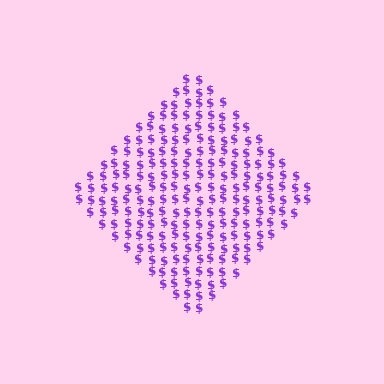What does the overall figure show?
The overall figure shows a diamond.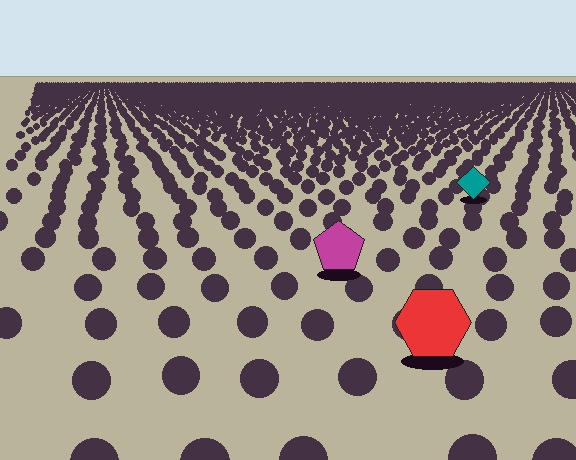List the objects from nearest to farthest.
From nearest to farthest: the red hexagon, the magenta pentagon, the teal diamond.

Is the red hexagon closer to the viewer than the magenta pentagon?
Yes. The red hexagon is closer — you can tell from the texture gradient: the ground texture is coarser near it.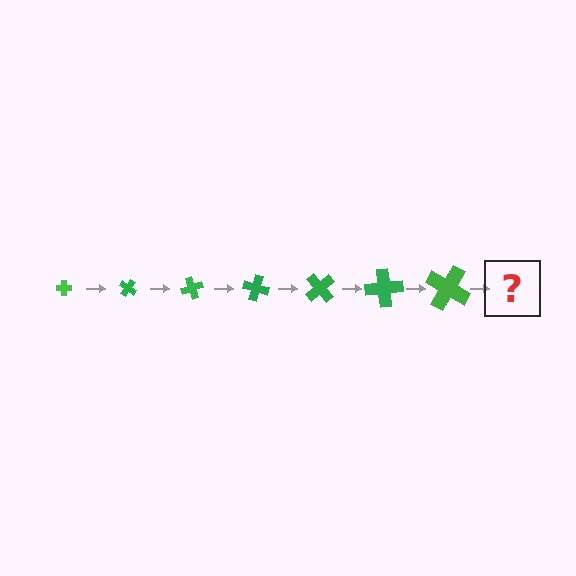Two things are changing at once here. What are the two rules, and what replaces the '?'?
The two rules are that the cross grows larger each step and it rotates 35 degrees each step. The '?' should be a cross, larger than the previous one and rotated 245 degrees from the start.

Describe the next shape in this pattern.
It should be a cross, larger than the previous one and rotated 245 degrees from the start.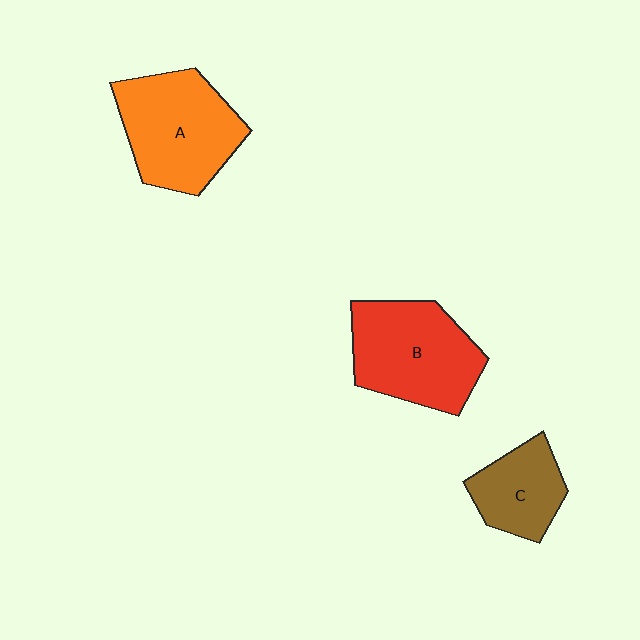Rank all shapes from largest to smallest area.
From largest to smallest: A (orange), B (red), C (brown).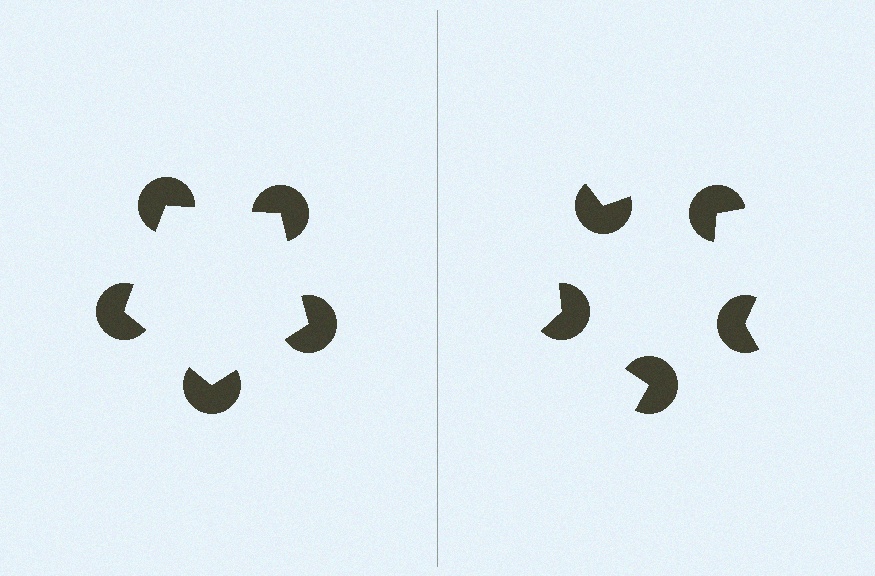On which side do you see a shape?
An illusory pentagon appears on the left side. On the right side the wedge cuts are rotated, so no coherent shape forms.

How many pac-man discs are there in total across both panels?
10 — 5 on each side.